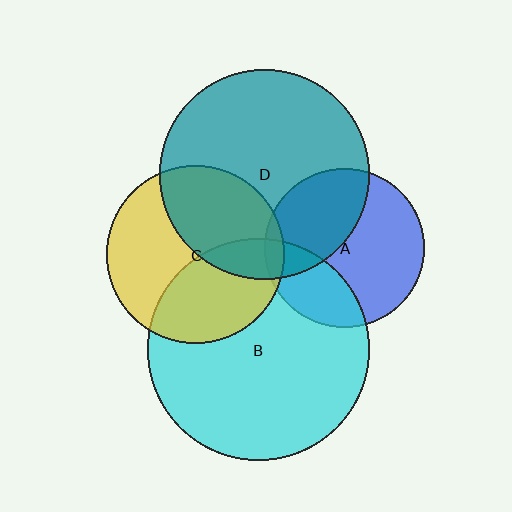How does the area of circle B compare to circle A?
Approximately 2.0 times.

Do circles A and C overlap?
Yes.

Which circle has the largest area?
Circle B (cyan).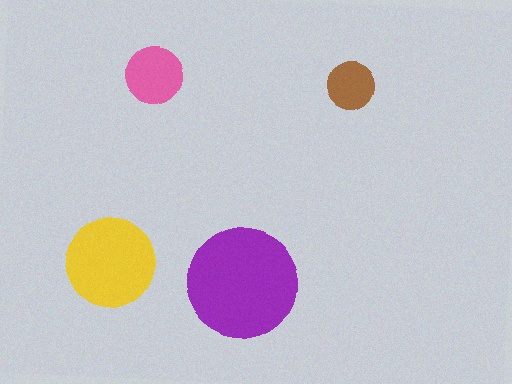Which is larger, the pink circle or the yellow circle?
The yellow one.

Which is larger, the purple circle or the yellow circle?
The purple one.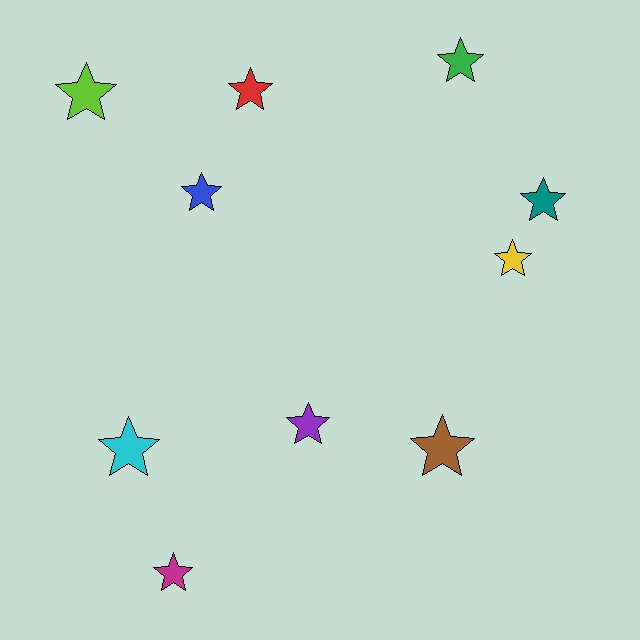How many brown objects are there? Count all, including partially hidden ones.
There is 1 brown object.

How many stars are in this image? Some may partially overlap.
There are 10 stars.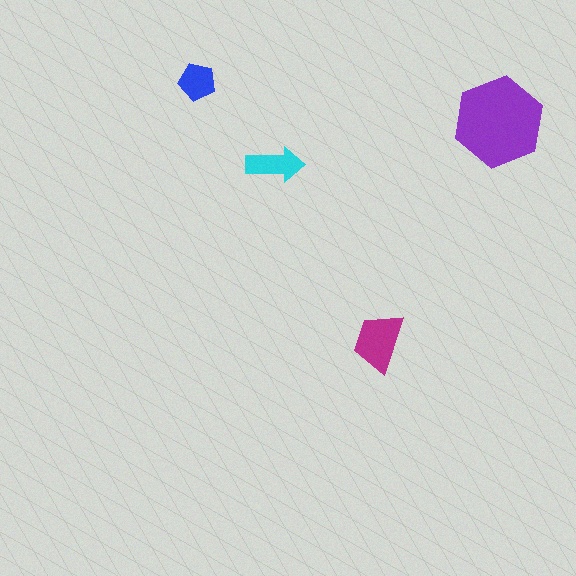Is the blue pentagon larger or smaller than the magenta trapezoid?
Smaller.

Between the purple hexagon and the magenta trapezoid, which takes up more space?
The purple hexagon.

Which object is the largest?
The purple hexagon.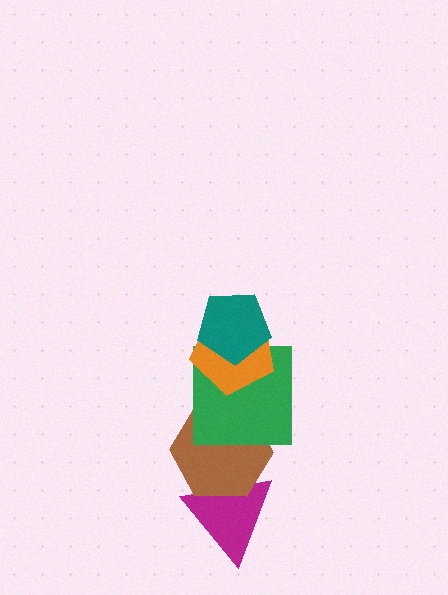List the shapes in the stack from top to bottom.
From top to bottom: the teal pentagon, the orange pentagon, the green square, the brown hexagon, the magenta triangle.